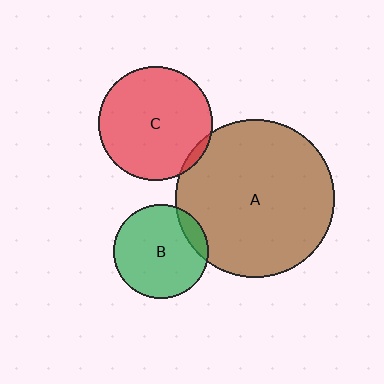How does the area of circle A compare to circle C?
Approximately 1.9 times.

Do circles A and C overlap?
Yes.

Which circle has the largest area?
Circle A (brown).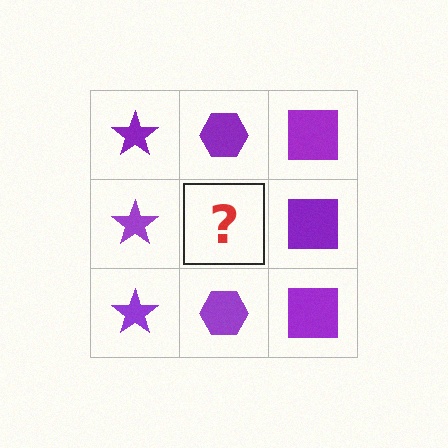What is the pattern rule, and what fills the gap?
The rule is that each column has a consistent shape. The gap should be filled with a purple hexagon.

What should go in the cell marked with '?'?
The missing cell should contain a purple hexagon.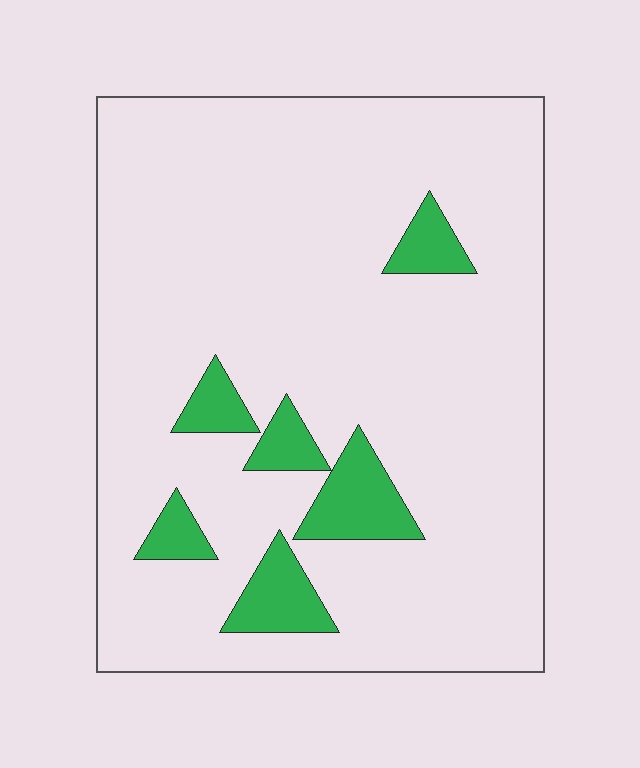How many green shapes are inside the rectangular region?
6.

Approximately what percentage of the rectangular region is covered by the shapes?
Approximately 10%.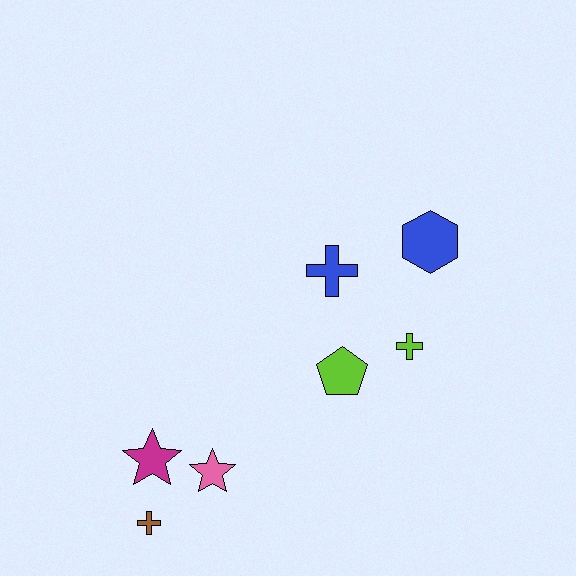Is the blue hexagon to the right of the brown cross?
Yes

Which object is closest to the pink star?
The magenta star is closest to the pink star.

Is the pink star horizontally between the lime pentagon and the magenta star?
Yes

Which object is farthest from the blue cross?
The brown cross is farthest from the blue cross.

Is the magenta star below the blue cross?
Yes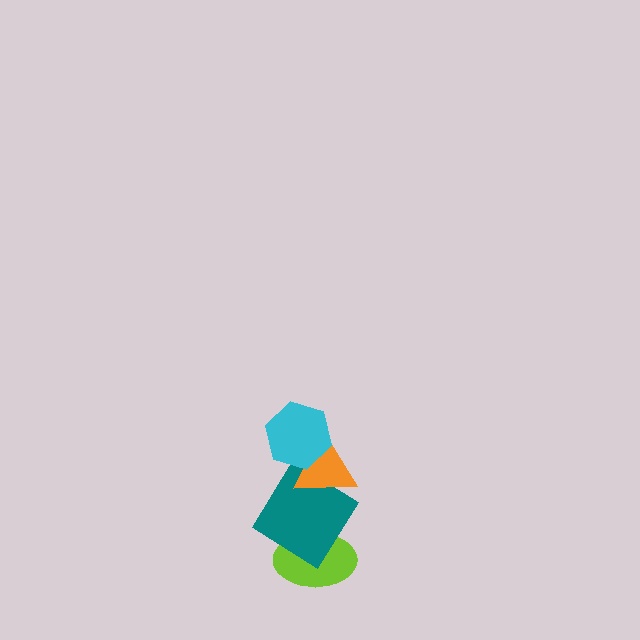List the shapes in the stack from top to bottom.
From top to bottom: the cyan hexagon, the orange triangle, the teal diamond, the lime ellipse.